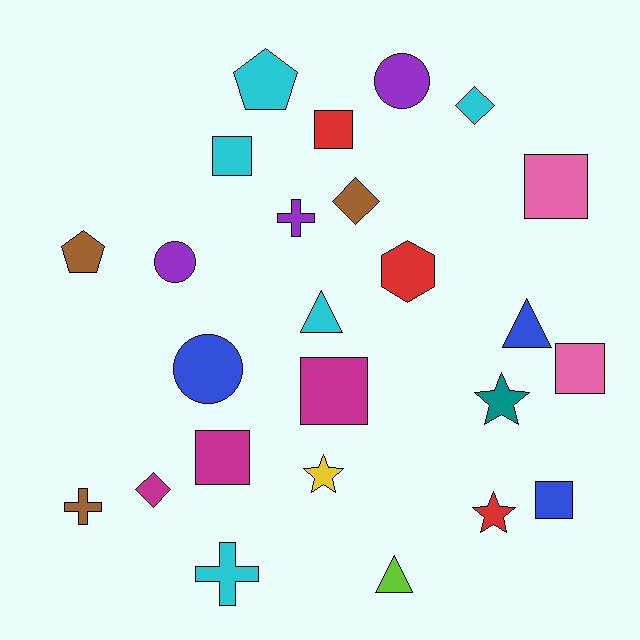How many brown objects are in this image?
There are 3 brown objects.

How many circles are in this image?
There are 3 circles.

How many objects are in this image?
There are 25 objects.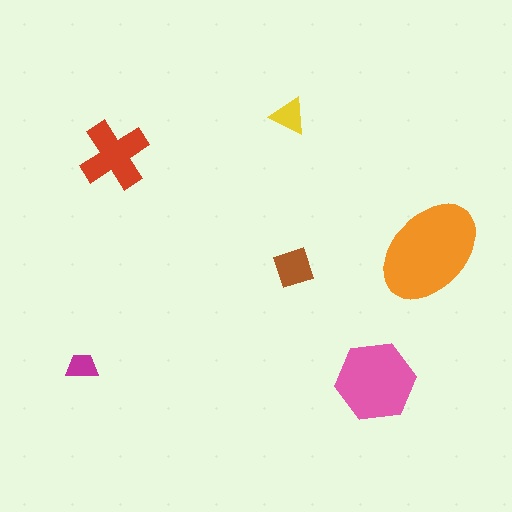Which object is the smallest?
The magenta trapezoid.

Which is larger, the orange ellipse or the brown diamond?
The orange ellipse.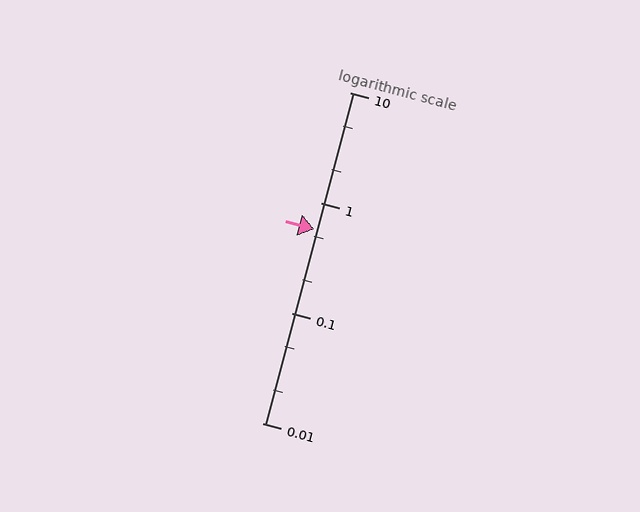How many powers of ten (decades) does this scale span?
The scale spans 3 decades, from 0.01 to 10.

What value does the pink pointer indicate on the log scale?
The pointer indicates approximately 0.57.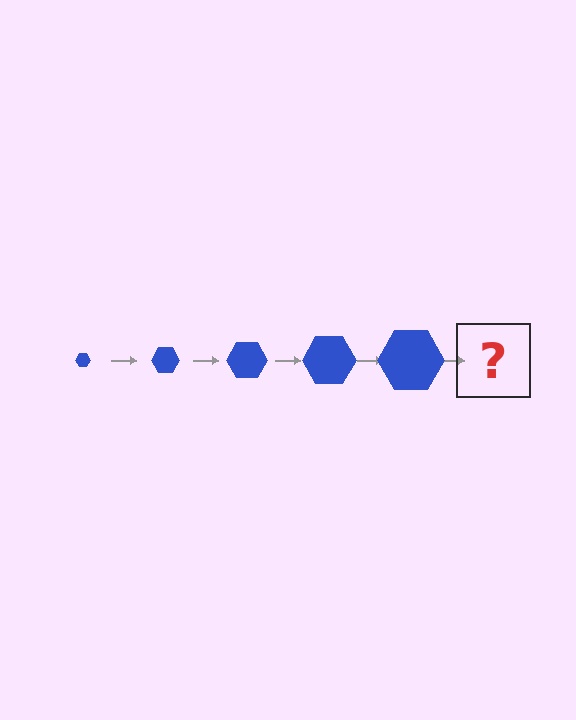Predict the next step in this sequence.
The next step is a blue hexagon, larger than the previous one.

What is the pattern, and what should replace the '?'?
The pattern is that the hexagon gets progressively larger each step. The '?' should be a blue hexagon, larger than the previous one.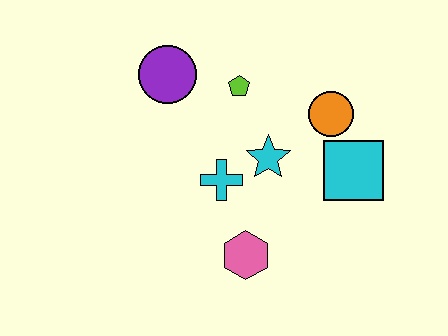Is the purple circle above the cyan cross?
Yes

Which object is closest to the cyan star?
The cyan cross is closest to the cyan star.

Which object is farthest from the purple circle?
The cyan square is farthest from the purple circle.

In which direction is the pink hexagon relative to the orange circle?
The pink hexagon is below the orange circle.